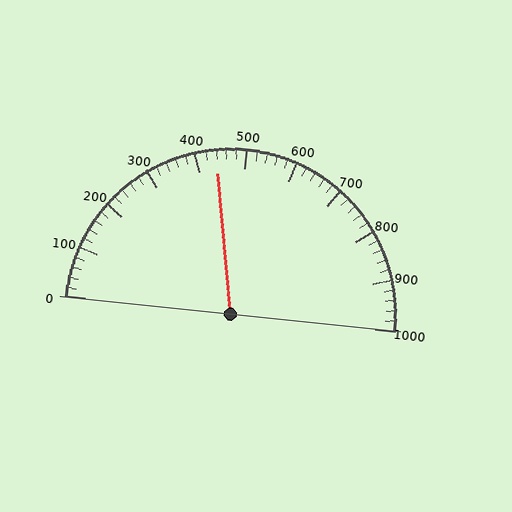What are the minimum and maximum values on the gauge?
The gauge ranges from 0 to 1000.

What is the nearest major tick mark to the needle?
The nearest major tick mark is 400.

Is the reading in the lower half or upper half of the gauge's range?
The reading is in the lower half of the range (0 to 1000).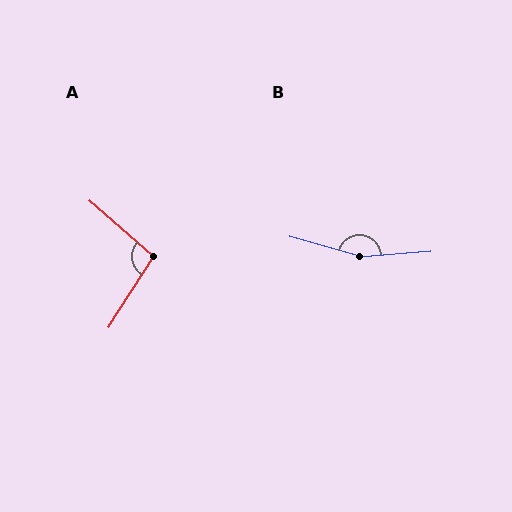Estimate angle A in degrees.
Approximately 98 degrees.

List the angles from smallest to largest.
A (98°), B (160°).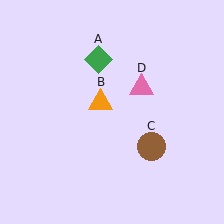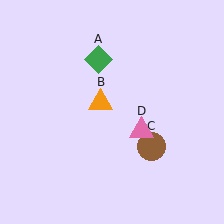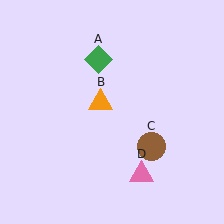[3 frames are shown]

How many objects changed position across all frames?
1 object changed position: pink triangle (object D).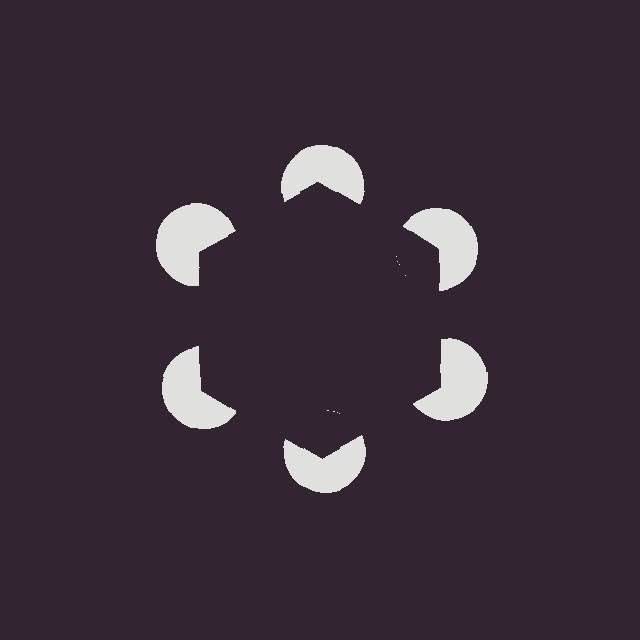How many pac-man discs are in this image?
There are 6 — one at each vertex of the illusory hexagon.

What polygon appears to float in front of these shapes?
An illusory hexagon — its edges are inferred from the aligned wedge cuts in the pac-man discs, not physically drawn.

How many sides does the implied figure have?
6 sides.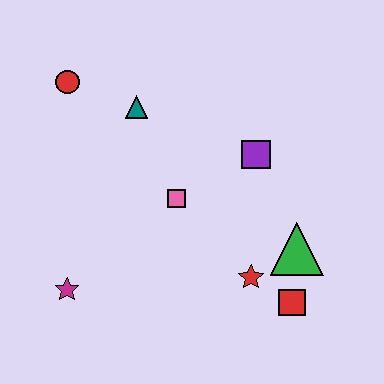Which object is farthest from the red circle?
The red square is farthest from the red circle.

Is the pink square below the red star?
No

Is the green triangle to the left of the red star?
No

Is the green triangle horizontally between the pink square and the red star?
No